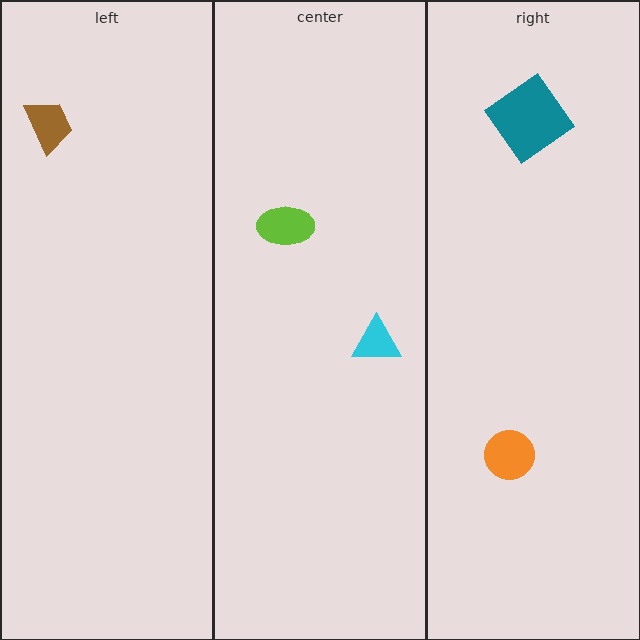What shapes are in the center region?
The cyan triangle, the lime ellipse.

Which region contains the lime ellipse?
The center region.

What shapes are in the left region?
The brown trapezoid.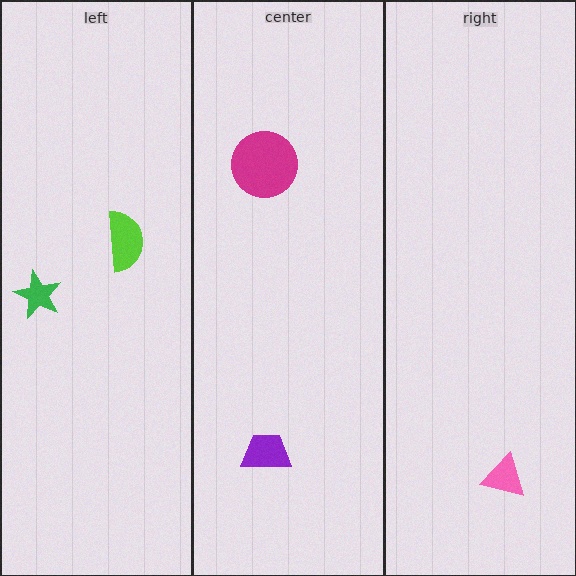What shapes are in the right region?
The pink triangle.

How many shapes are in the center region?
2.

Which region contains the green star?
The left region.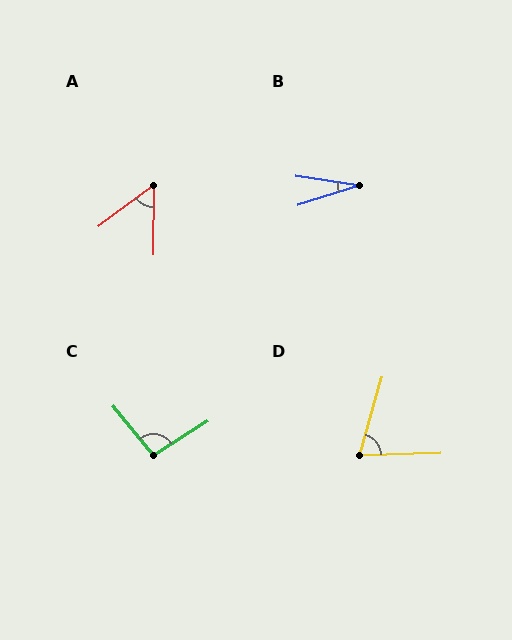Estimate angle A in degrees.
Approximately 52 degrees.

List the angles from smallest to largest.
B (26°), A (52°), D (72°), C (97°).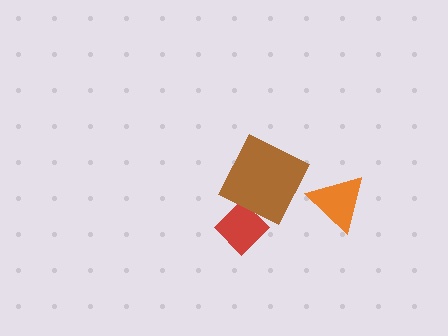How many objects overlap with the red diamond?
1 object overlaps with the red diamond.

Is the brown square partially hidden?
No, no other shape covers it.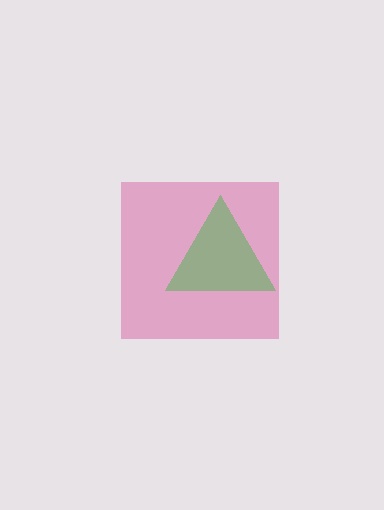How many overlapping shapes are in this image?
There are 2 overlapping shapes in the image.